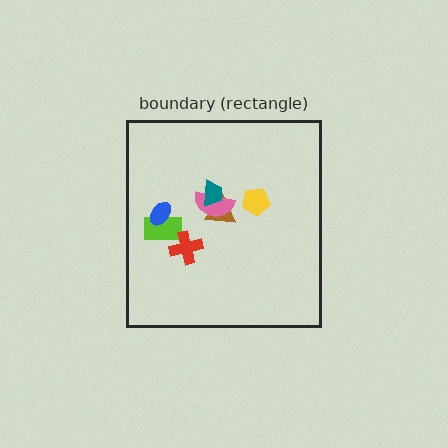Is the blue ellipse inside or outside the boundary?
Inside.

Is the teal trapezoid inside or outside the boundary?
Inside.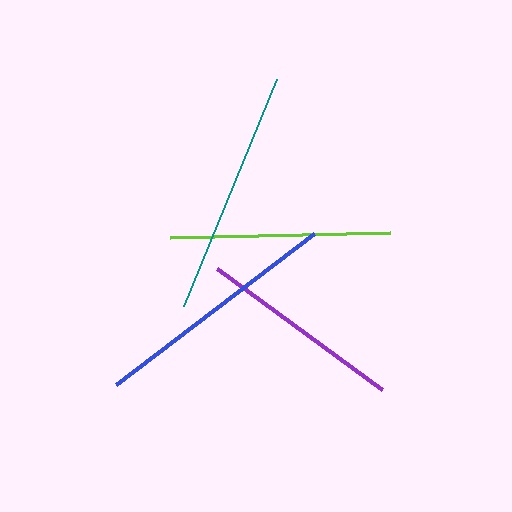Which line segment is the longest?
The blue line is the longest at approximately 249 pixels.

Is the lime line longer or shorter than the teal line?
The teal line is longer than the lime line.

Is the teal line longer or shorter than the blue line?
The blue line is longer than the teal line.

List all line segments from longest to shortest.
From longest to shortest: blue, teal, lime, purple.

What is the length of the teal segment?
The teal segment is approximately 245 pixels long.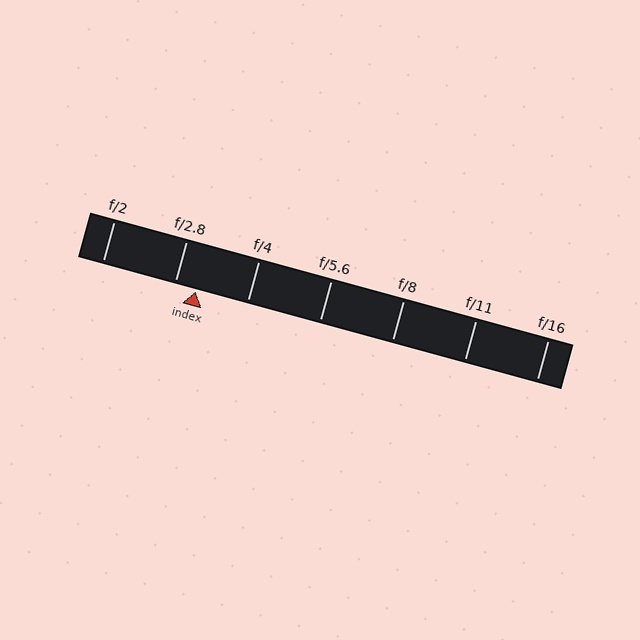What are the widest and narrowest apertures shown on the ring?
The widest aperture shown is f/2 and the narrowest is f/16.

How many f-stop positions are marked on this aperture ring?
There are 7 f-stop positions marked.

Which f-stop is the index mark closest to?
The index mark is closest to f/2.8.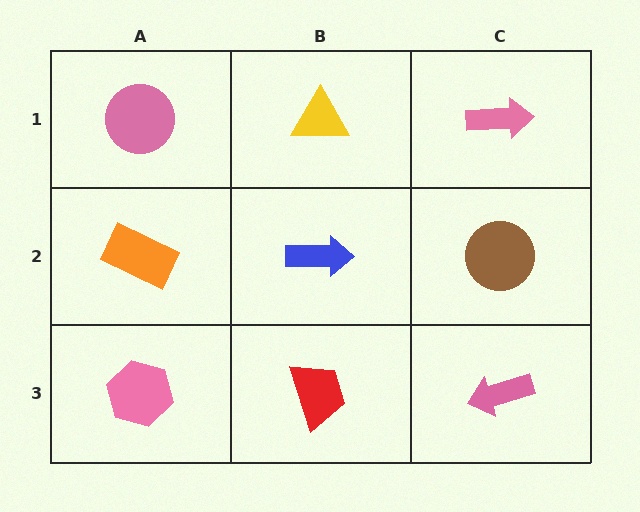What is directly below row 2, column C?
A pink arrow.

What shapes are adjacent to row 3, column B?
A blue arrow (row 2, column B), a pink hexagon (row 3, column A), a pink arrow (row 3, column C).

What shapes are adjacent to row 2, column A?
A pink circle (row 1, column A), a pink hexagon (row 3, column A), a blue arrow (row 2, column B).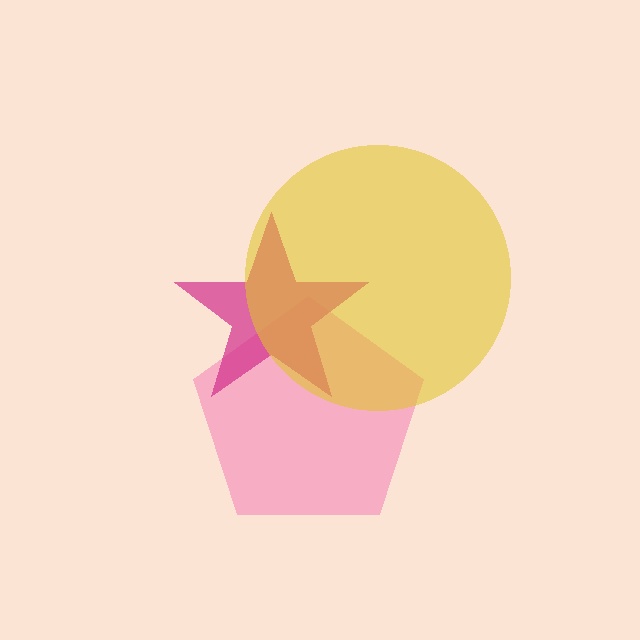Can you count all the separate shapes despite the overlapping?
Yes, there are 3 separate shapes.